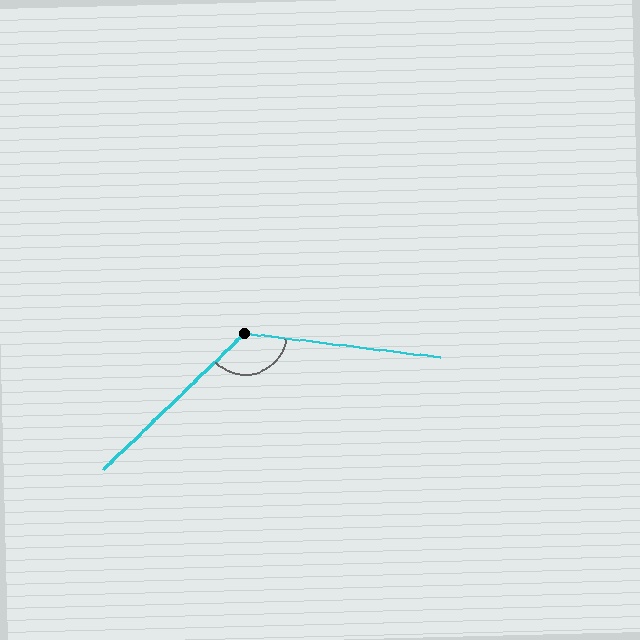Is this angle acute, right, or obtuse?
It is obtuse.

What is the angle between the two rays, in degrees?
Approximately 129 degrees.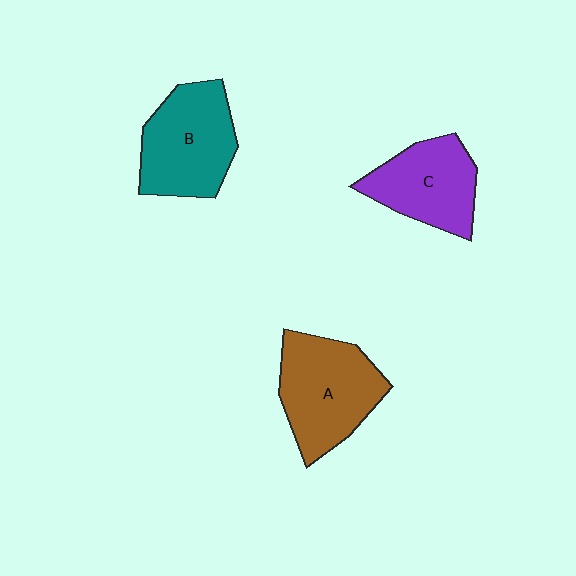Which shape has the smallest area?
Shape C (purple).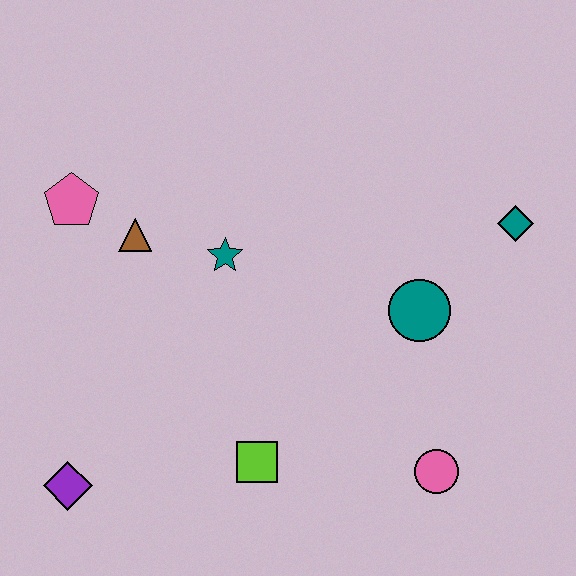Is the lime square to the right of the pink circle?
No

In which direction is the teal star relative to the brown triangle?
The teal star is to the right of the brown triangle.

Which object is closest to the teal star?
The brown triangle is closest to the teal star.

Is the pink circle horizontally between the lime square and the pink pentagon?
No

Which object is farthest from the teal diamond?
The purple diamond is farthest from the teal diamond.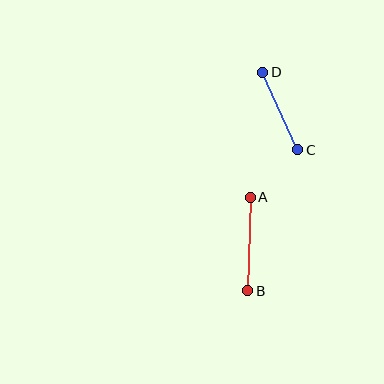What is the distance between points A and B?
The distance is approximately 93 pixels.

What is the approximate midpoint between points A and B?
The midpoint is at approximately (249, 244) pixels.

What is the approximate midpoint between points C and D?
The midpoint is at approximately (280, 111) pixels.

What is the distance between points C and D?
The distance is approximately 85 pixels.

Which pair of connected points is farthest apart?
Points A and B are farthest apart.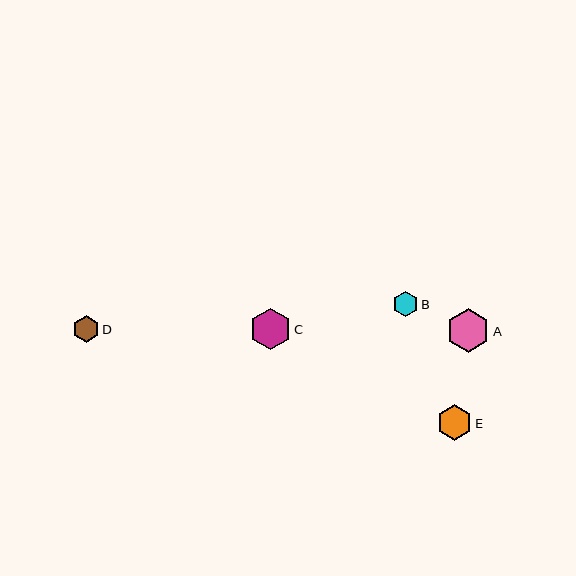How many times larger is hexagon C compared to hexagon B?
Hexagon C is approximately 1.7 times the size of hexagon B.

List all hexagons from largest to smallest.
From largest to smallest: A, C, E, D, B.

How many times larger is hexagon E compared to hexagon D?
Hexagon E is approximately 1.3 times the size of hexagon D.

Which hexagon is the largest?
Hexagon A is the largest with a size of approximately 43 pixels.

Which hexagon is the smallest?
Hexagon B is the smallest with a size of approximately 25 pixels.